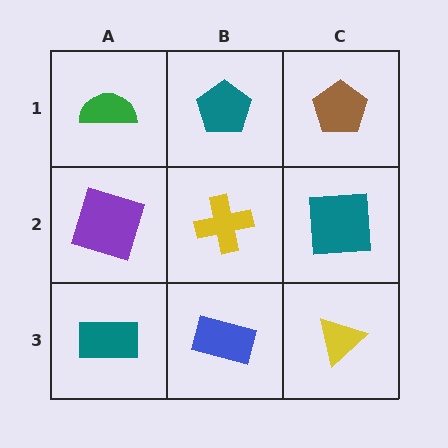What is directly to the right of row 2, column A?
A yellow cross.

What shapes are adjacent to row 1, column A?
A purple square (row 2, column A), a teal pentagon (row 1, column B).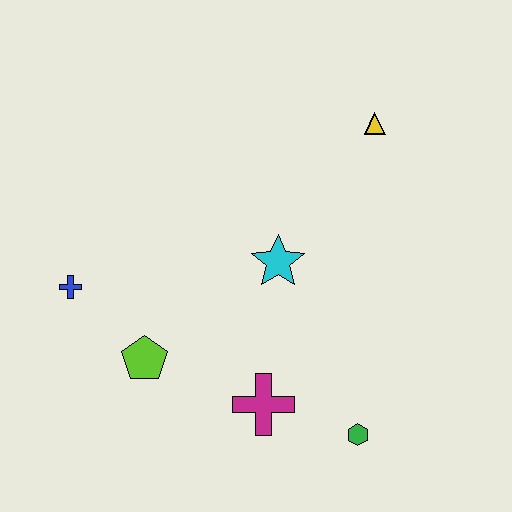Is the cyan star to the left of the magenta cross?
No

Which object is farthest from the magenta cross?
The yellow triangle is farthest from the magenta cross.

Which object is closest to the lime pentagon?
The blue cross is closest to the lime pentagon.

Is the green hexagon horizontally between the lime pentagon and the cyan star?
No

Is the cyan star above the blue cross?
Yes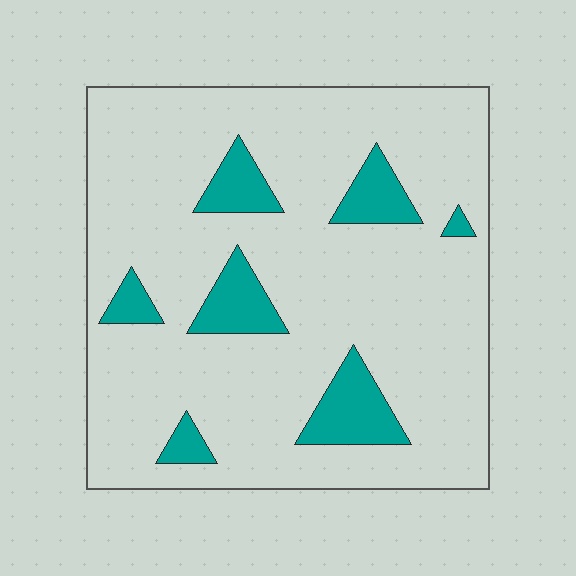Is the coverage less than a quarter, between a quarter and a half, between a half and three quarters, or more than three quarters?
Less than a quarter.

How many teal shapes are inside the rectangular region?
7.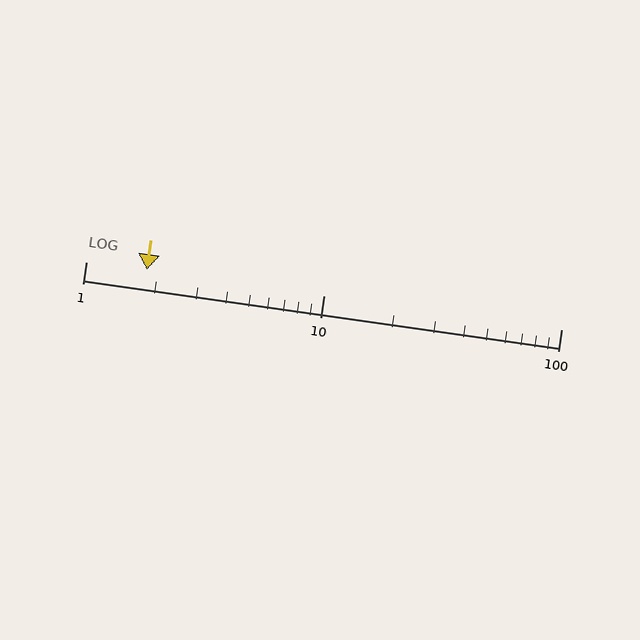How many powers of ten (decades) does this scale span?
The scale spans 2 decades, from 1 to 100.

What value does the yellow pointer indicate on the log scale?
The pointer indicates approximately 1.8.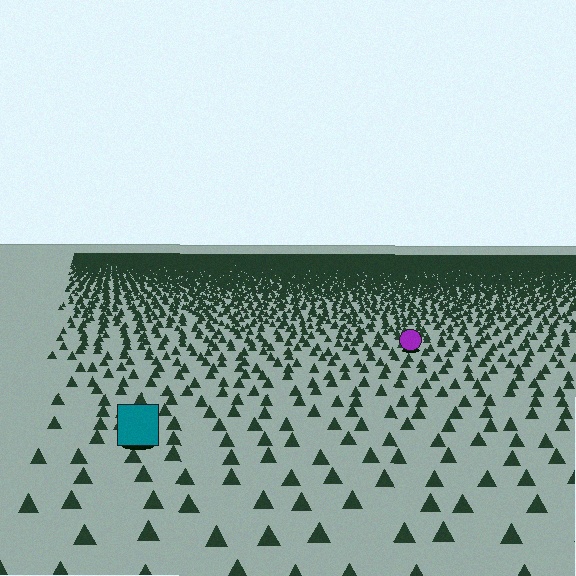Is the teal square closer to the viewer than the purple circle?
Yes. The teal square is closer — you can tell from the texture gradient: the ground texture is coarser near it.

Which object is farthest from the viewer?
The purple circle is farthest from the viewer. It appears smaller and the ground texture around it is denser.